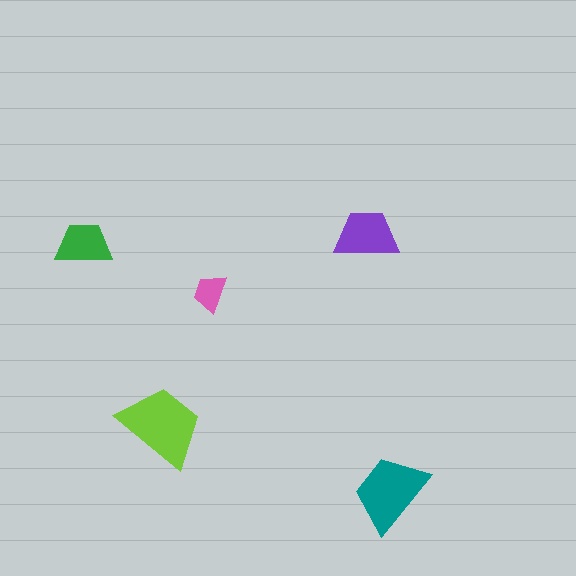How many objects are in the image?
There are 5 objects in the image.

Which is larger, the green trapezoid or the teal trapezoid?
The teal one.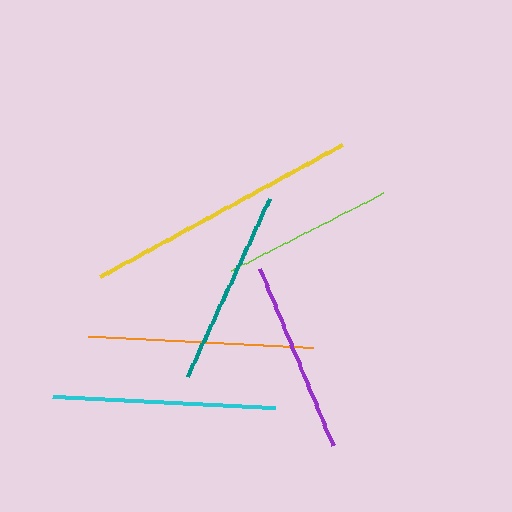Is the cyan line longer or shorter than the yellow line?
The yellow line is longer than the cyan line.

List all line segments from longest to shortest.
From longest to shortest: yellow, orange, cyan, teal, purple, lime.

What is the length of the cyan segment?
The cyan segment is approximately 223 pixels long.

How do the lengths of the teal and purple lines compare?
The teal and purple lines are approximately the same length.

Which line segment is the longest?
The yellow line is the longest at approximately 275 pixels.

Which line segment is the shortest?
The lime line is the shortest at approximately 171 pixels.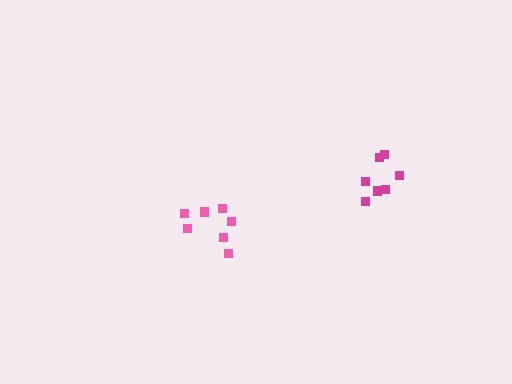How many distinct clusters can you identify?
There are 2 distinct clusters.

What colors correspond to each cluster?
The clusters are colored: pink, magenta.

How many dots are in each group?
Group 1: 7 dots, Group 2: 7 dots (14 total).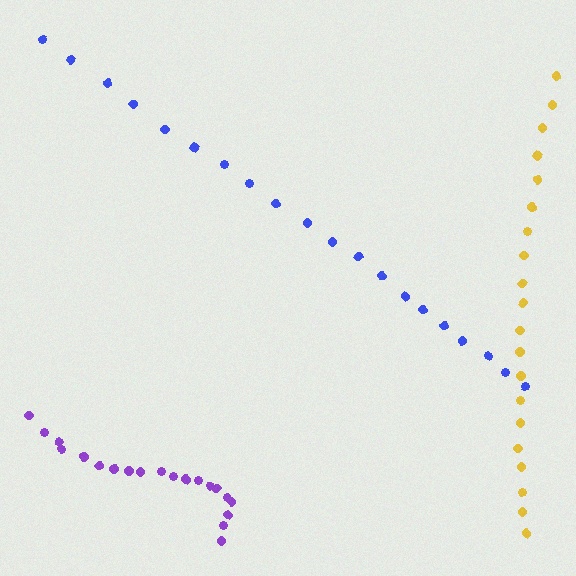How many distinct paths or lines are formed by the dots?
There are 3 distinct paths.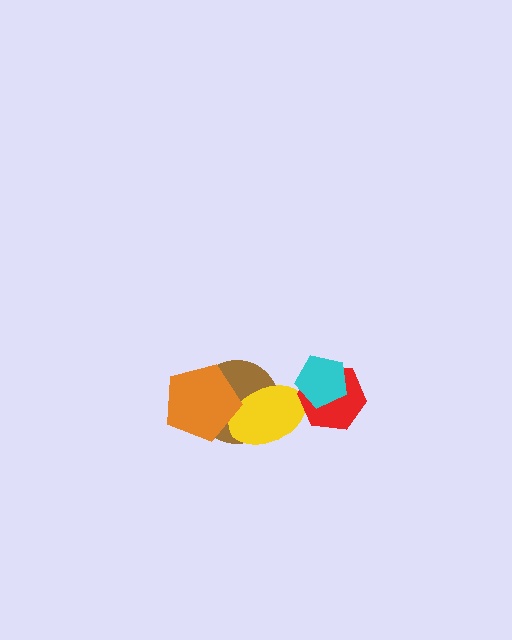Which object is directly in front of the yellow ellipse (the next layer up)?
The red hexagon is directly in front of the yellow ellipse.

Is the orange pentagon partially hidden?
No, no other shape covers it.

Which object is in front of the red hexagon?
The cyan pentagon is in front of the red hexagon.